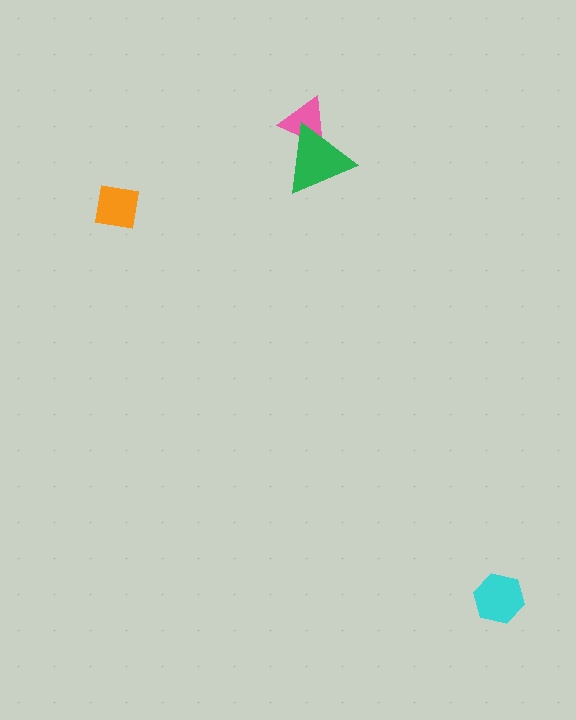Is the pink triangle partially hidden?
Yes, it is partially covered by another shape.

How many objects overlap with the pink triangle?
1 object overlaps with the pink triangle.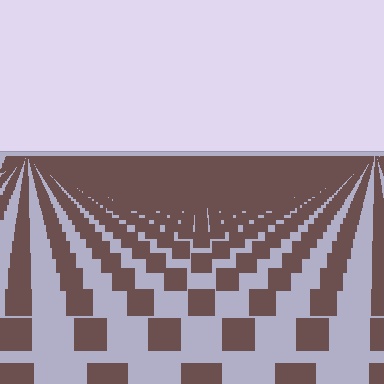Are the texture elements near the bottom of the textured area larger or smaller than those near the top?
Larger. Near the bottom, elements are closer to the viewer and appear at a bigger on-screen size.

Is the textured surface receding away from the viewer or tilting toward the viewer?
The surface is receding away from the viewer. Texture elements get smaller and denser toward the top.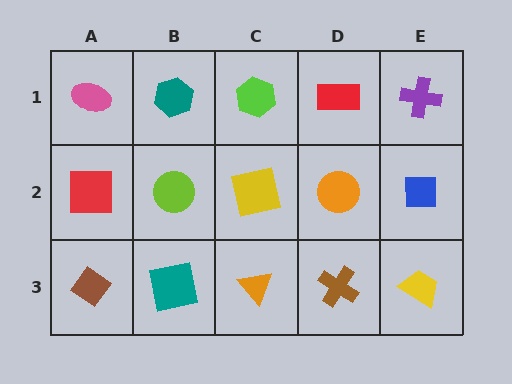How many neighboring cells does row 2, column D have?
4.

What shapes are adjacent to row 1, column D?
An orange circle (row 2, column D), a lime hexagon (row 1, column C), a purple cross (row 1, column E).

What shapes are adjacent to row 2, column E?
A purple cross (row 1, column E), a yellow trapezoid (row 3, column E), an orange circle (row 2, column D).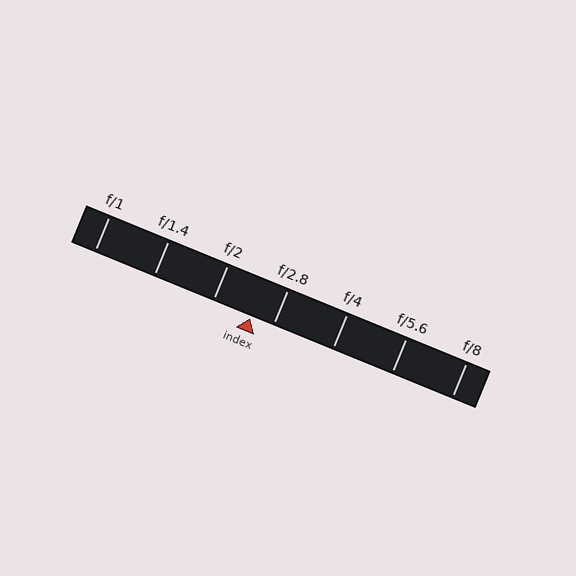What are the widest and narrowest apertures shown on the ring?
The widest aperture shown is f/1 and the narrowest is f/8.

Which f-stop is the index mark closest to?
The index mark is closest to f/2.8.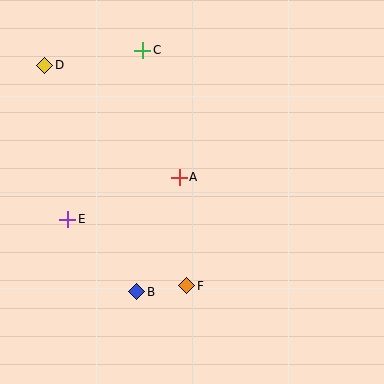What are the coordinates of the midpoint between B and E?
The midpoint between B and E is at (102, 255).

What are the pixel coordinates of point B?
Point B is at (137, 292).